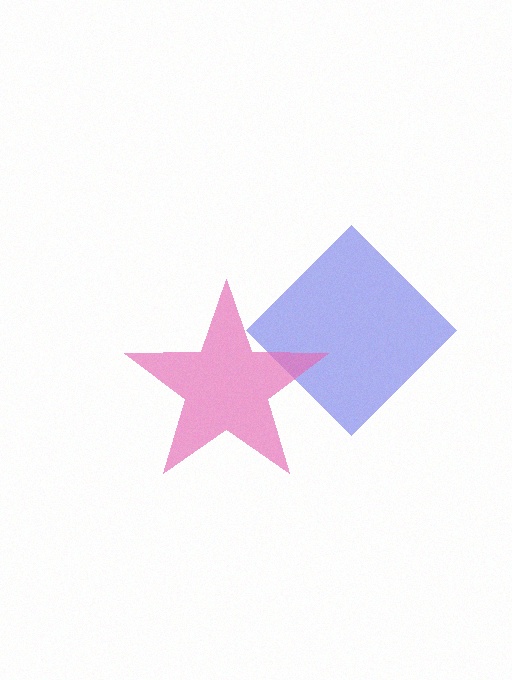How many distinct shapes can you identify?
There are 2 distinct shapes: a blue diamond, a pink star.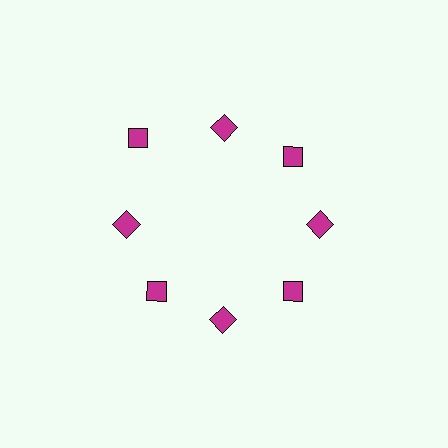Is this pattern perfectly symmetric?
No. The 8 magenta diamonds are arranged in a ring, but one element near the 10 o'clock position is pushed outward from the center, breaking the 8-fold rotational symmetry.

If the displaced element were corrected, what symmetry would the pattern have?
It would have 8-fold rotational symmetry — the pattern would map onto itself every 45 degrees.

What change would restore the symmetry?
The symmetry would be restored by moving it inward, back onto the ring so that all 8 diamonds sit at equal angles and equal distance from the center.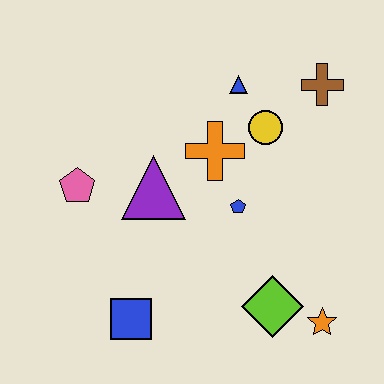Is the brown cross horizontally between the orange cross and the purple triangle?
No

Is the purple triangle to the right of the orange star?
No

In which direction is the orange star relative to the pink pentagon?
The orange star is to the right of the pink pentagon.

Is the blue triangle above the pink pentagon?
Yes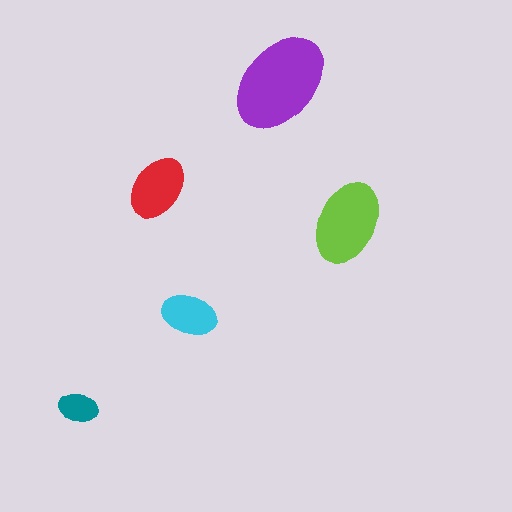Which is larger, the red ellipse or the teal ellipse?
The red one.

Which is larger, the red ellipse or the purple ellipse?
The purple one.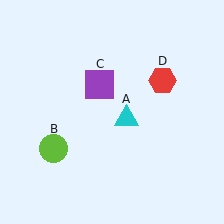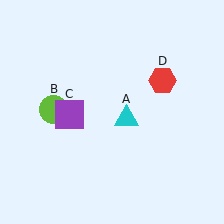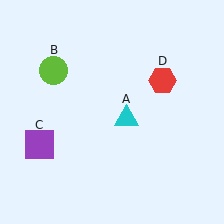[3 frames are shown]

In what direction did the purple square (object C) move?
The purple square (object C) moved down and to the left.